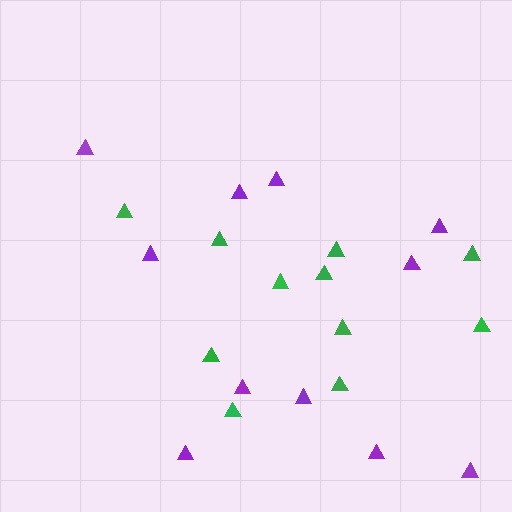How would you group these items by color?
There are 2 groups: one group of purple triangles (11) and one group of green triangles (11).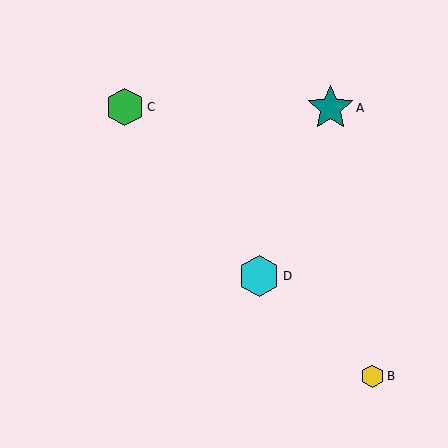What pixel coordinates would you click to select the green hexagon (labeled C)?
Click at (125, 107) to select the green hexagon C.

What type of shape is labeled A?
Shape A is a teal star.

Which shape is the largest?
The teal star (labeled A) is the largest.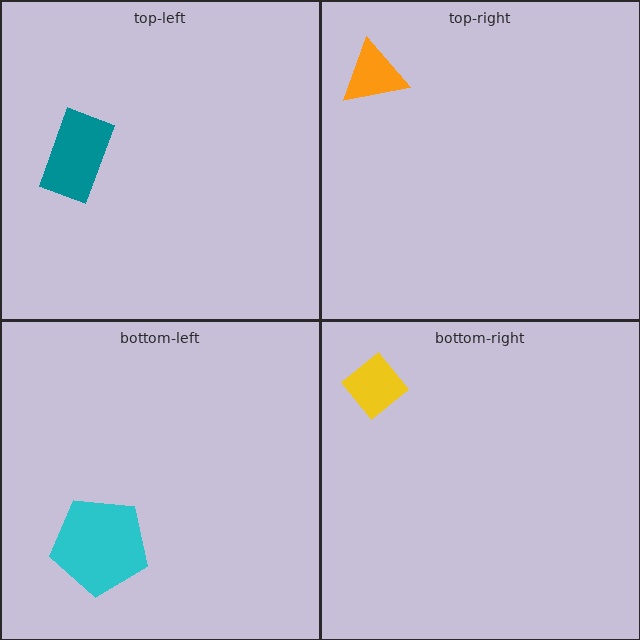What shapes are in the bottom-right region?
The yellow diamond.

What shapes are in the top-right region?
The orange triangle.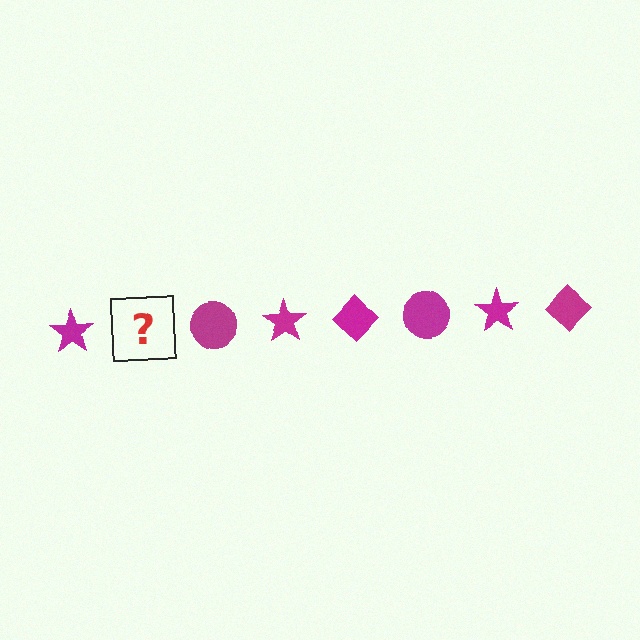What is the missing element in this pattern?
The missing element is a magenta diamond.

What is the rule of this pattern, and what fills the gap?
The rule is that the pattern cycles through star, diamond, circle shapes in magenta. The gap should be filled with a magenta diamond.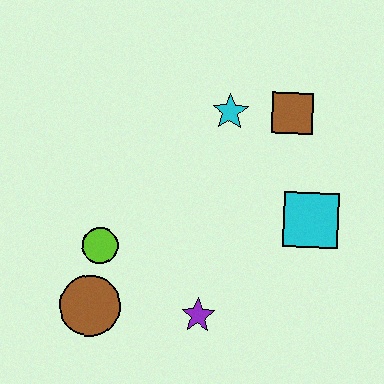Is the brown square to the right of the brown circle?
Yes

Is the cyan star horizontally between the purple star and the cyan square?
Yes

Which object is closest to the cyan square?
The brown square is closest to the cyan square.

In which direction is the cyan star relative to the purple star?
The cyan star is above the purple star.